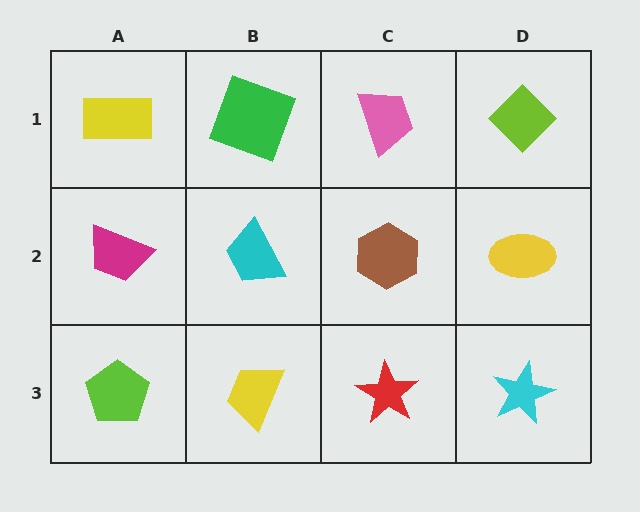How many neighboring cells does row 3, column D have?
2.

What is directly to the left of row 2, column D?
A brown hexagon.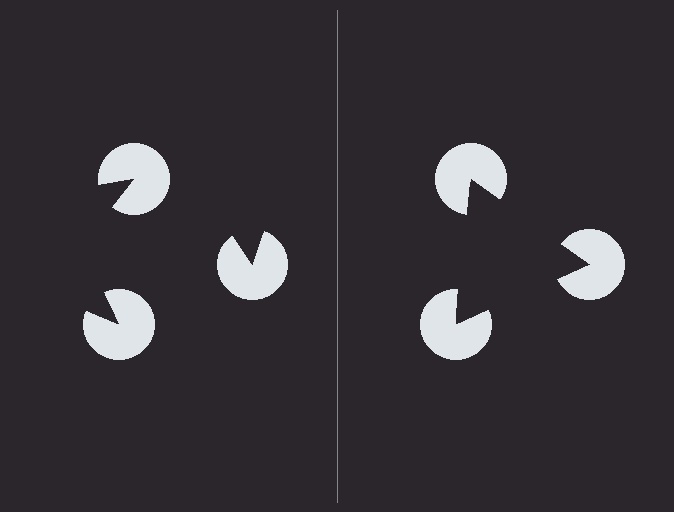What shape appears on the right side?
An illusory triangle.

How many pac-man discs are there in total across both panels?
6 — 3 on each side.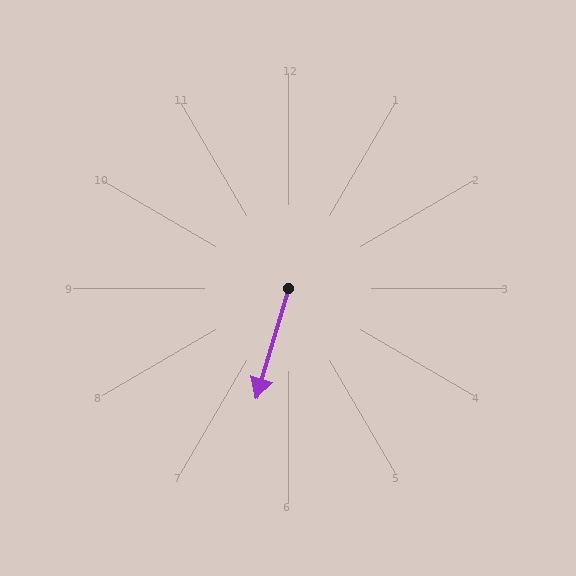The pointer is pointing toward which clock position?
Roughly 7 o'clock.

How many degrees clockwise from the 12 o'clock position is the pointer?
Approximately 196 degrees.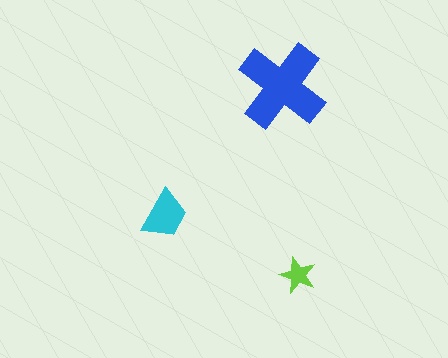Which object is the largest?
The blue cross.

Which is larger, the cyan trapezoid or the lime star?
The cyan trapezoid.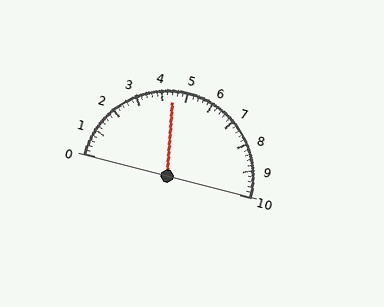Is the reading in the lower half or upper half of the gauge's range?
The reading is in the lower half of the range (0 to 10).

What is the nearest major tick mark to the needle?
The nearest major tick mark is 4.